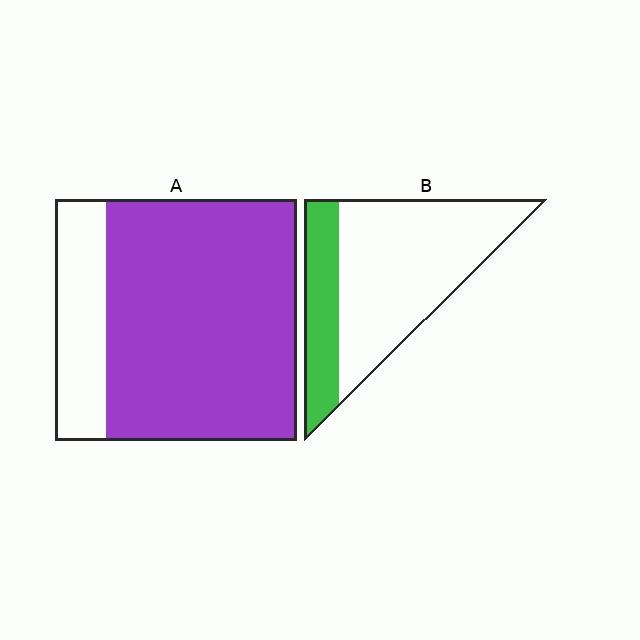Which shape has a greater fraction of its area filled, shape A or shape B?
Shape A.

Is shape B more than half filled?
No.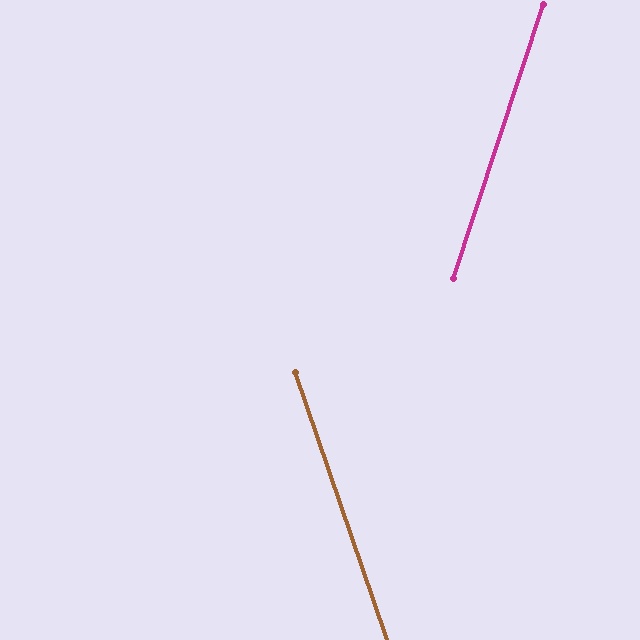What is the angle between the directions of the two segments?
Approximately 37 degrees.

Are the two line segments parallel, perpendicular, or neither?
Neither parallel nor perpendicular — they differ by about 37°.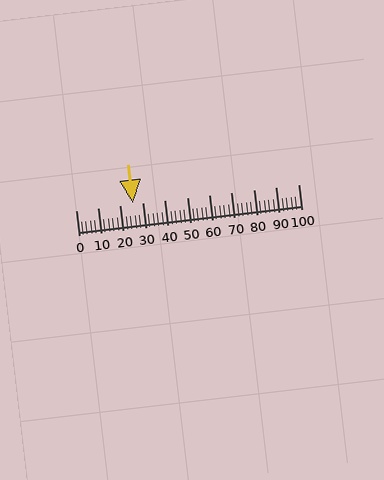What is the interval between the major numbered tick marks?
The major tick marks are spaced 10 units apart.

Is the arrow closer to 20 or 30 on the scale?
The arrow is closer to 30.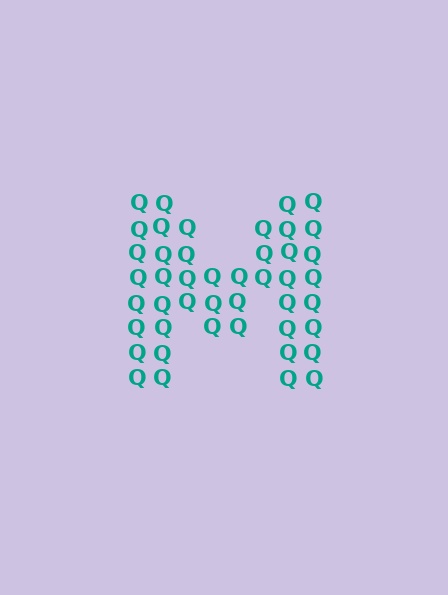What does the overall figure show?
The overall figure shows the letter M.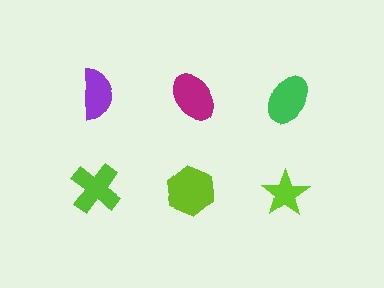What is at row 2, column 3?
A lime star.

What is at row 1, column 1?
A purple semicircle.